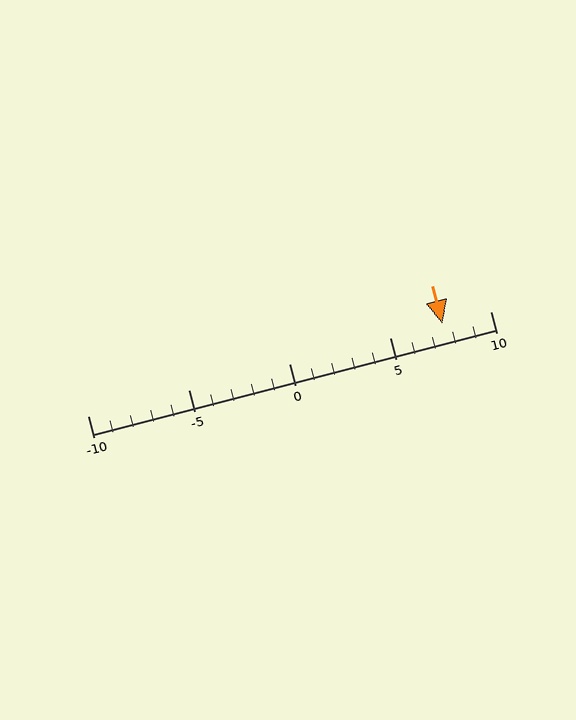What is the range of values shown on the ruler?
The ruler shows values from -10 to 10.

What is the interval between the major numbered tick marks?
The major tick marks are spaced 5 units apart.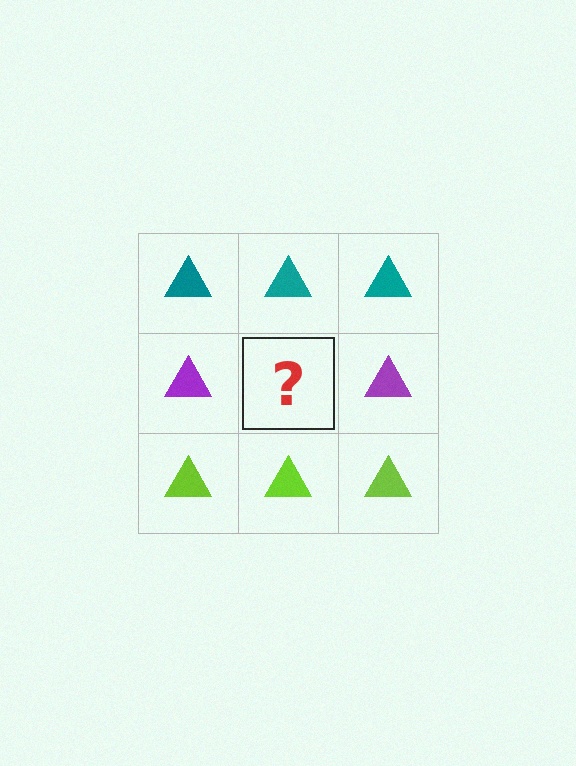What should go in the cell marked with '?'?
The missing cell should contain a purple triangle.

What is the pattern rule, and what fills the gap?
The rule is that each row has a consistent color. The gap should be filled with a purple triangle.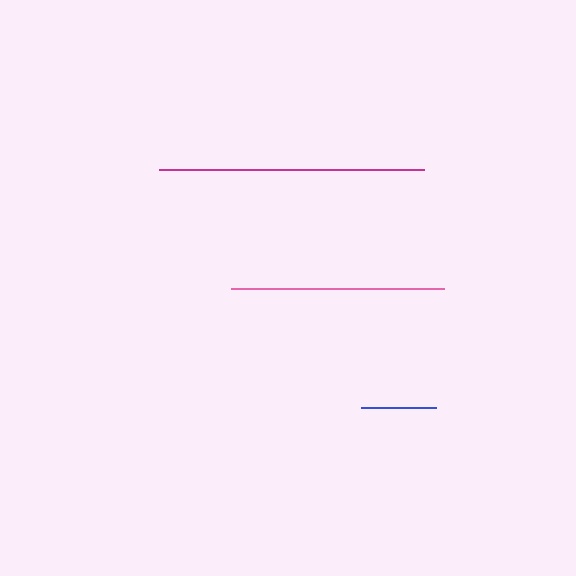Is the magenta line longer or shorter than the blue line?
The magenta line is longer than the blue line.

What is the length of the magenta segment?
The magenta segment is approximately 266 pixels long.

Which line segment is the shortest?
The blue line is the shortest at approximately 75 pixels.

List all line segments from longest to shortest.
From longest to shortest: magenta, pink, blue.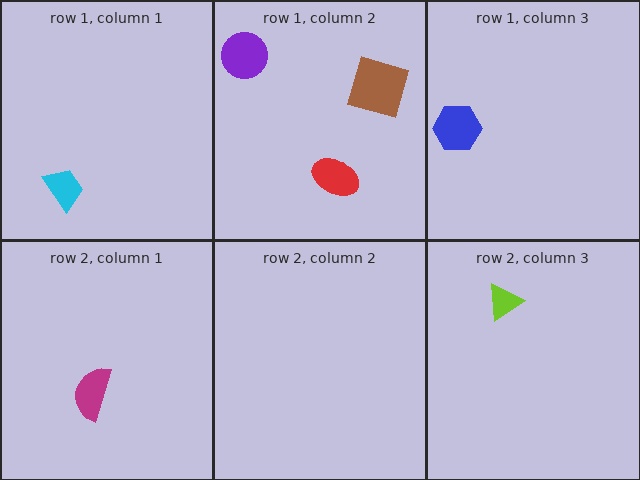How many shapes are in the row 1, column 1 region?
1.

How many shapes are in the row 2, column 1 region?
1.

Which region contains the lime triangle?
The row 2, column 3 region.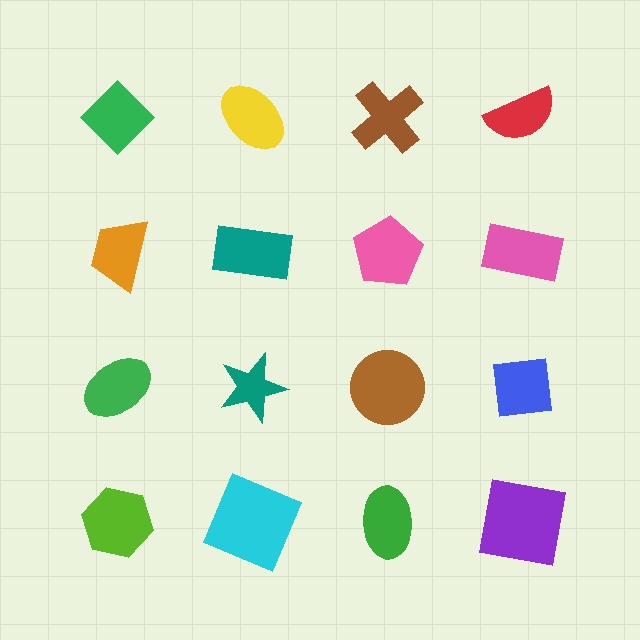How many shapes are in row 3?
4 shapes.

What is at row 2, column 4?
A pink rectangle.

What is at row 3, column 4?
A blue square.